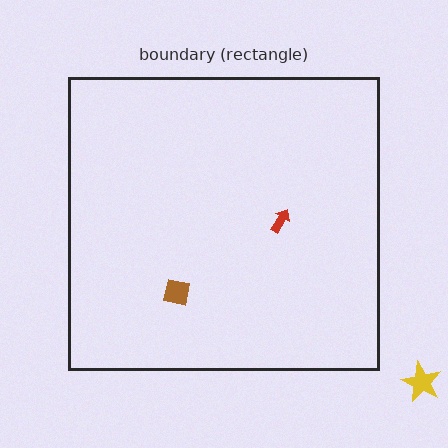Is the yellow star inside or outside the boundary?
Outside.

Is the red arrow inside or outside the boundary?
Inside.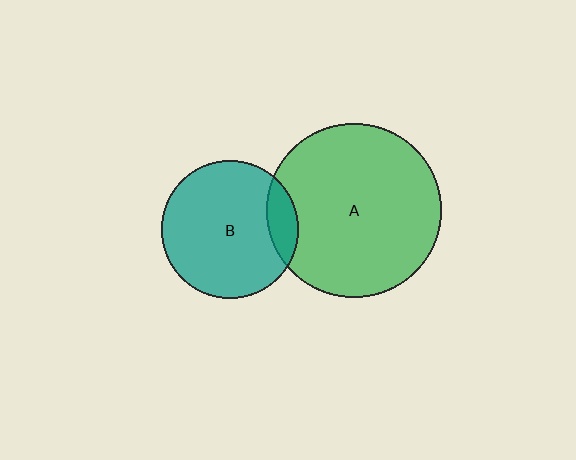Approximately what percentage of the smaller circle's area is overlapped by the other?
Approximately 15%.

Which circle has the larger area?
Circle A (green).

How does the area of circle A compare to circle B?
Approximately 1.6 times.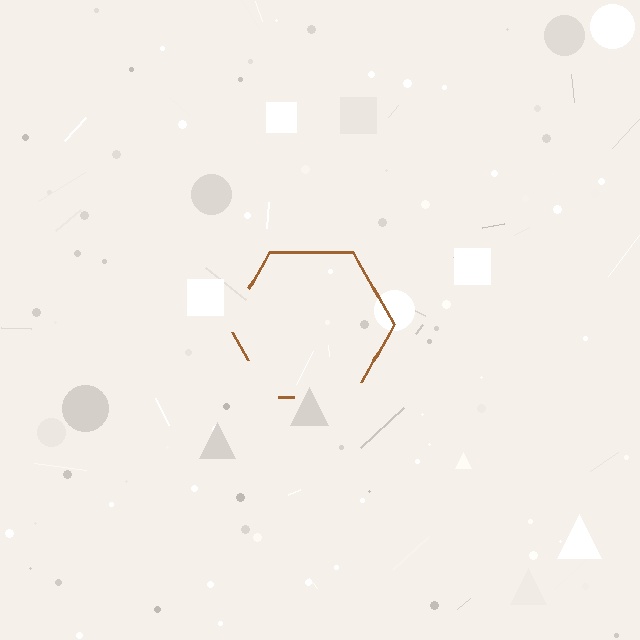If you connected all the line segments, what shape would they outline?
They would outline a hexagon.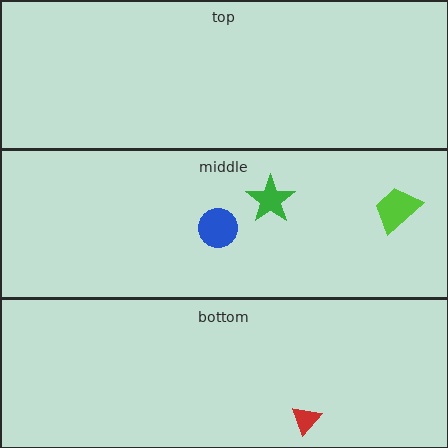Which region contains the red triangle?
The bottom region.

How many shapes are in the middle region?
3.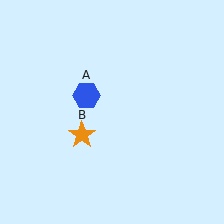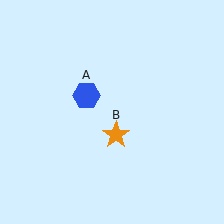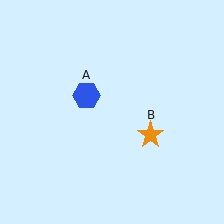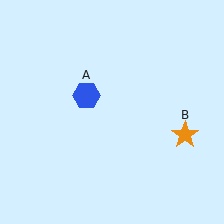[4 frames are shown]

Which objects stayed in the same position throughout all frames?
Blue hexagon (object A) remained stationary.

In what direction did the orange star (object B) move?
The orange star (object B) moved right.